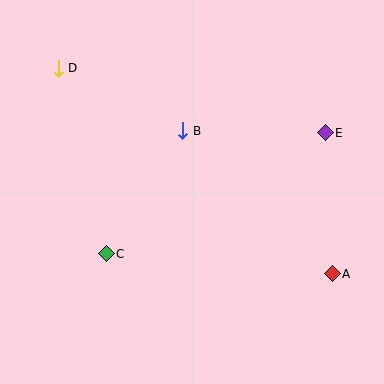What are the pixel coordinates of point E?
Point E is at (325, 133).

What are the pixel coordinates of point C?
Point C is at (106, 254).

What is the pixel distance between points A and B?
The distance between A and B is 207 pixels.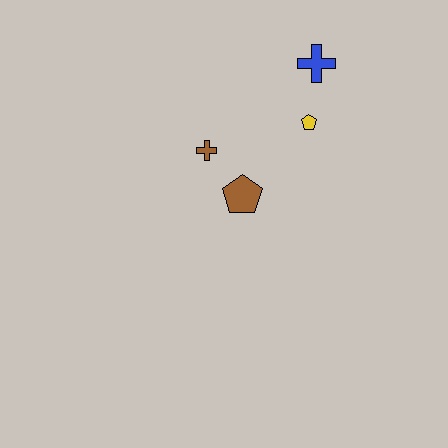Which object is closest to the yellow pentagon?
The blue cross is closest to the yellow pentagon.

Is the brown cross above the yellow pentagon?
No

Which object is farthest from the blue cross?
The brown pentagon is farthest from the blue cross.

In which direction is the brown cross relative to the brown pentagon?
The brown cross is above the brown pentagon.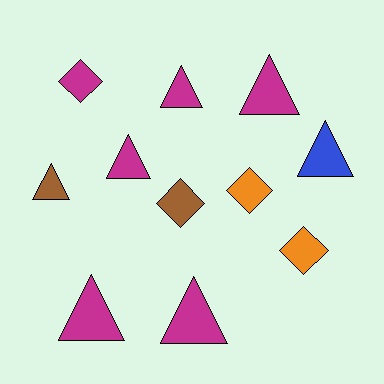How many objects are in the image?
There are 11 objects.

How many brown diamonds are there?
There is 1 brown diamond.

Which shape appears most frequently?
Triangle, with 7 objects.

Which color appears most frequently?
Magenta, with 6 objects.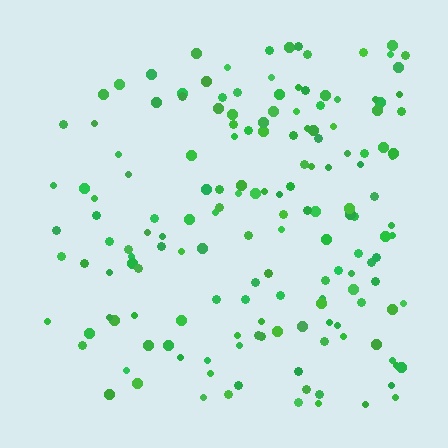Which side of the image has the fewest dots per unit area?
The left.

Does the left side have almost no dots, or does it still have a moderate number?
Still a moderate number, just noticeably fewer than the right.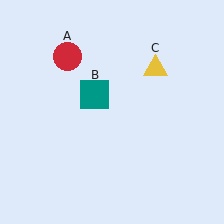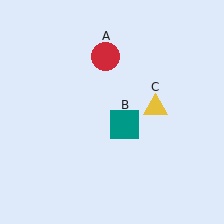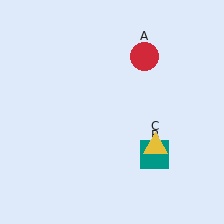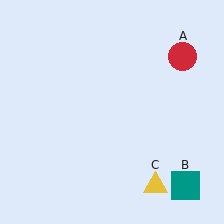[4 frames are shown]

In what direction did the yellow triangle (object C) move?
The yellow triangle (object C) moved down.